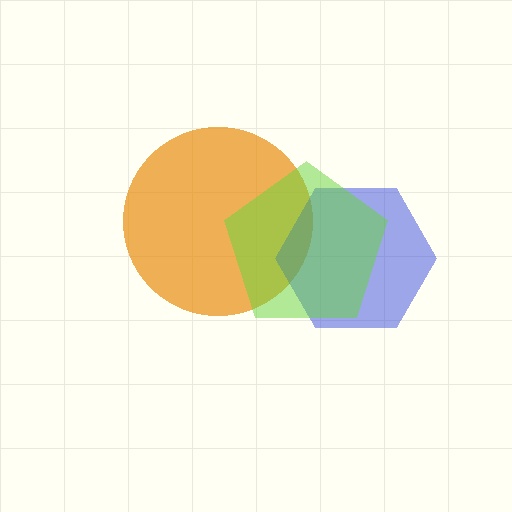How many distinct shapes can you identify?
There are 3 distinct shapes: an orange circle, a blue hexagon, a lime pentagon.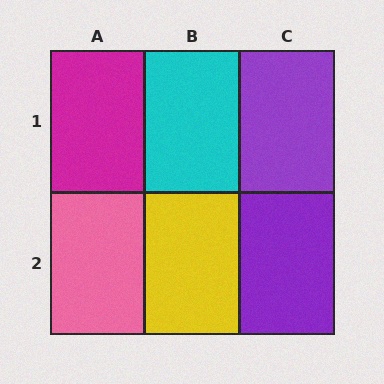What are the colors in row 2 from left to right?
Pink, yellow, purple.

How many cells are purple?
2 cells are purple.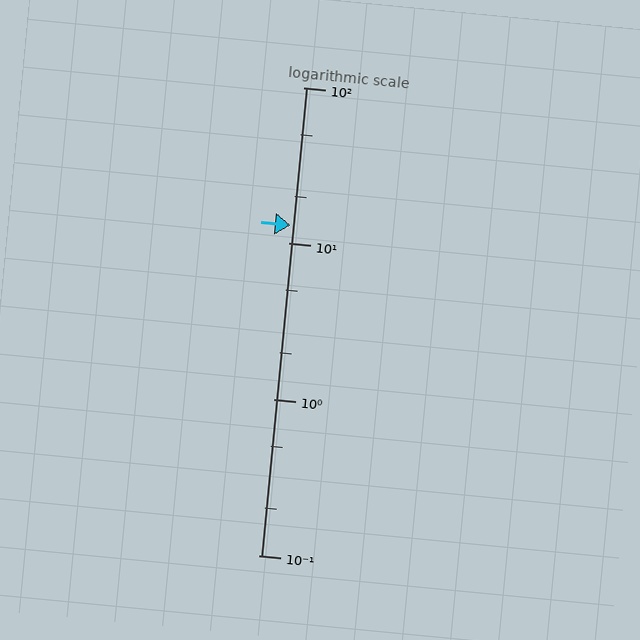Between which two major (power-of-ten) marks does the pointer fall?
The pointer is between 10 and 100.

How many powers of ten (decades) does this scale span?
The scale spans 3 decades, from 0.1 to 100.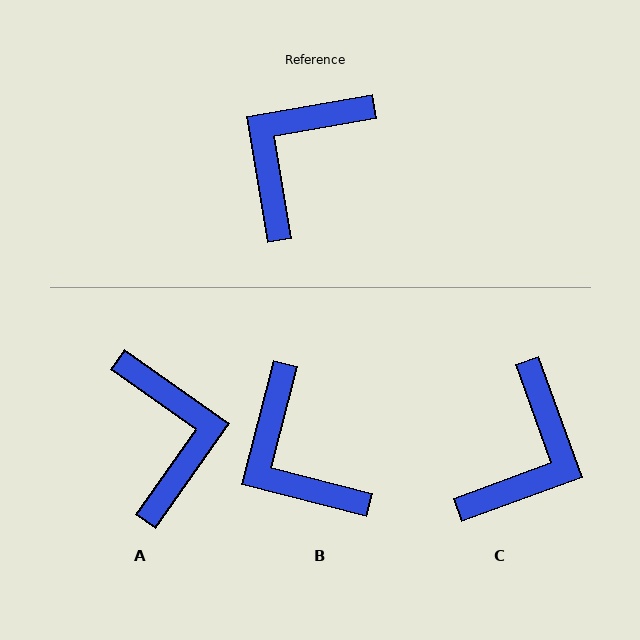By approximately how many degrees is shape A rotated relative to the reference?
Approximately 134 degrees clockwise.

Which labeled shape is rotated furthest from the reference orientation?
C, about 170 degrees away.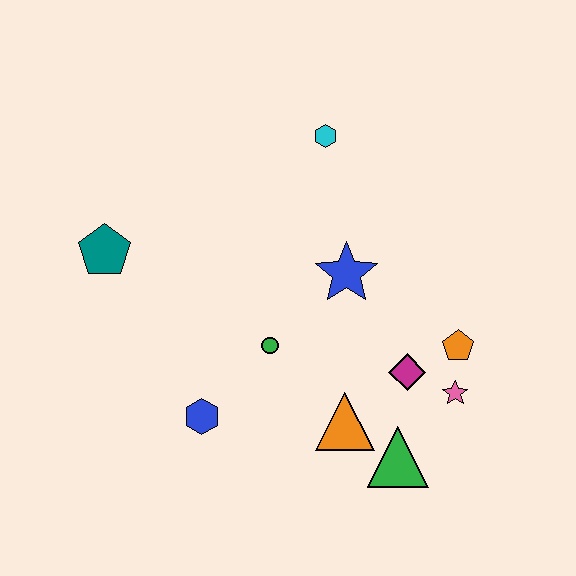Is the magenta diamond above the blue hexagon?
Yes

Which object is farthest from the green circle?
The cyan hexagon is farthest from the green circle.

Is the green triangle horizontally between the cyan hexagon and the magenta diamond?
Yes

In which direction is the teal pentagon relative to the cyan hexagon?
The teal pentagon is to the left of the cyan hexagon.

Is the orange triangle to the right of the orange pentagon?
No